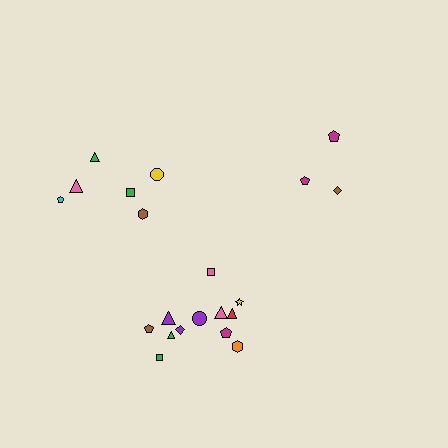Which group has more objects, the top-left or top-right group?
The top-left group.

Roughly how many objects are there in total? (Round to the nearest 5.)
Roughly 20 objects in total.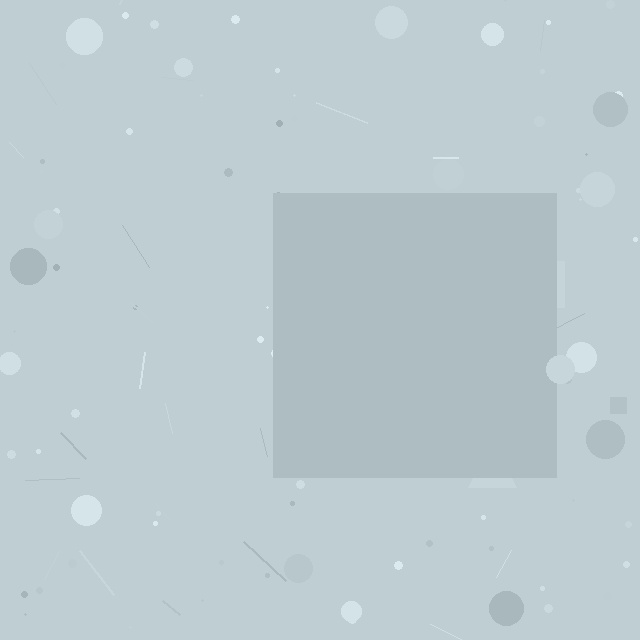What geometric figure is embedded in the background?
A square is embedded in the background.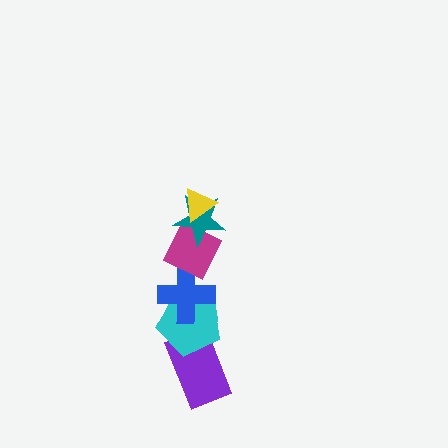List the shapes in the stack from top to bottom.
From top to bottom: the yellow triangle, the teal star, the magenta diamond, the blue cross, the cyan pentagon, the purple rectangle.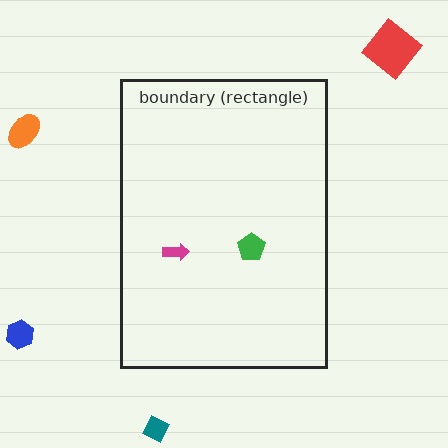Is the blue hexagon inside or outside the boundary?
Outside.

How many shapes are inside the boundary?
2 inside, 4 outside.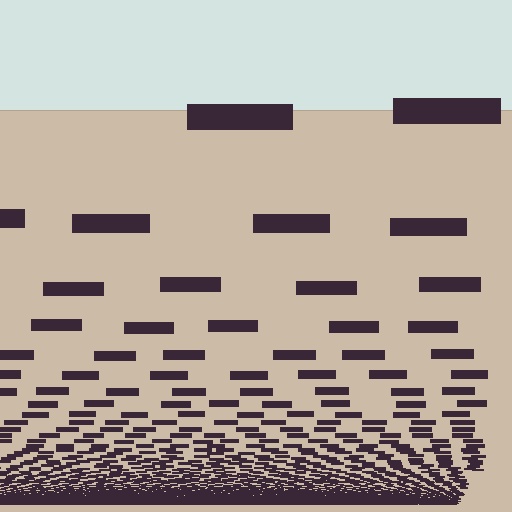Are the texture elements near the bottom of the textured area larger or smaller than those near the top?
Smaller. The gradient is inverted — elements near the bottom are smaller and denser.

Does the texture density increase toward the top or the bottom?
Density increases toward the bottom.